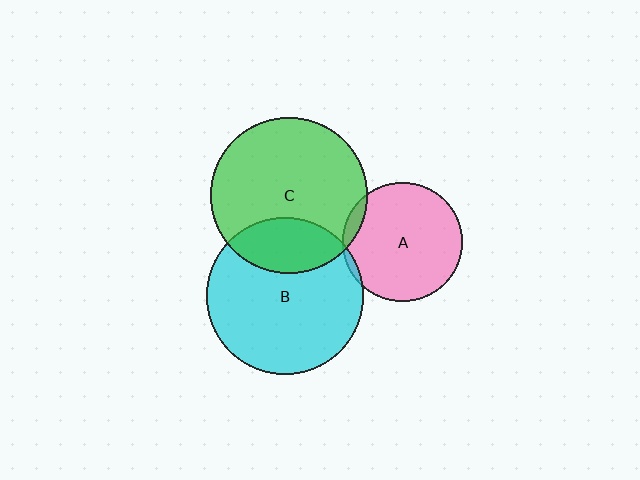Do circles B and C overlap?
Yes.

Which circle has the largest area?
Circle B (cyan).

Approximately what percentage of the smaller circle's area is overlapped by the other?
Approximately 25%.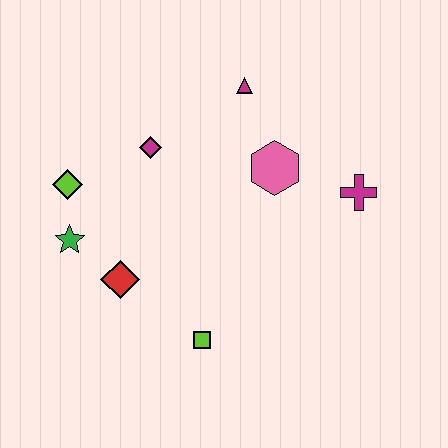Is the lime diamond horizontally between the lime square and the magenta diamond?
No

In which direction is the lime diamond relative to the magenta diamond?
The lime diamond is to the left of the magenta diamond.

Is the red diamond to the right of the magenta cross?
No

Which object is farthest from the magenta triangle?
The lime square is farthest from the magenta triangle.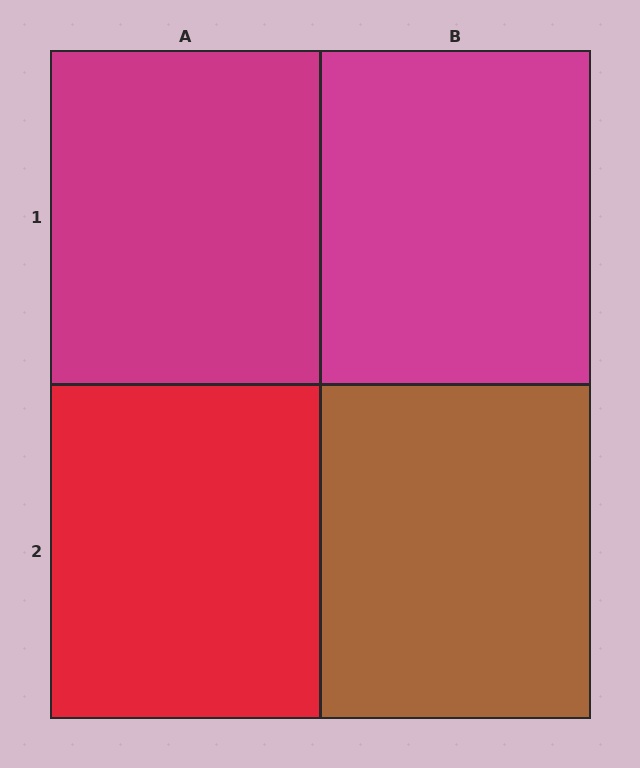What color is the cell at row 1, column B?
Magenta.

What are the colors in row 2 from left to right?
Red, brown.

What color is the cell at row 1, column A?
Magenta.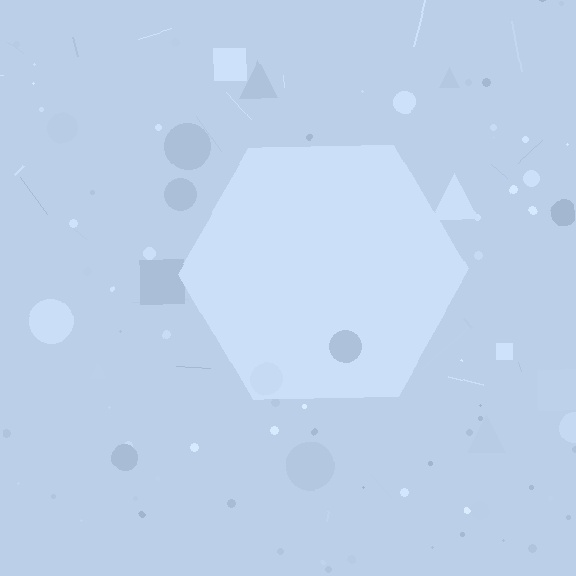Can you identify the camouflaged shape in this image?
The camouflaged shape is a hexagon.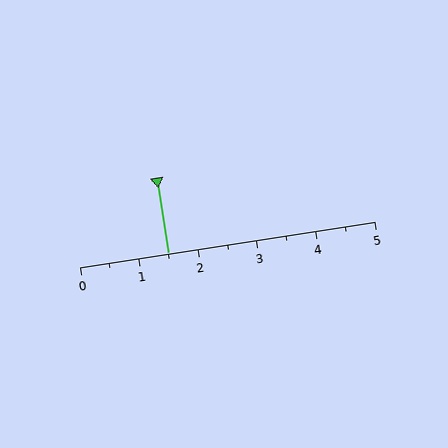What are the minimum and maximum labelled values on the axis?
The axis runs from 0 to 5.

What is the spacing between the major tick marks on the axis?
The major ticks are spaced 1 apart.